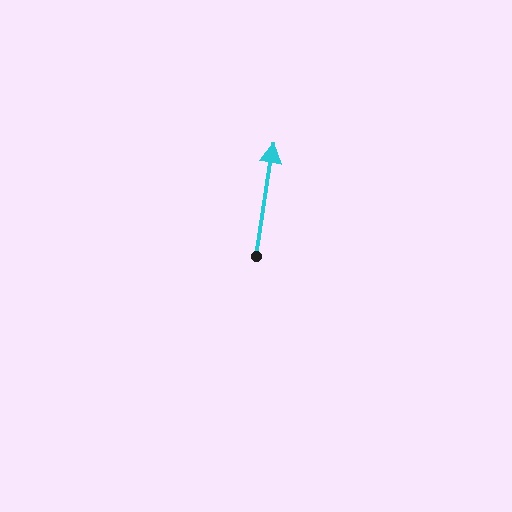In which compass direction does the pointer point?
North.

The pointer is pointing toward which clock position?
Roughly 12 o'clock.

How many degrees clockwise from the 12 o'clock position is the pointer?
Approximately 9 degrees.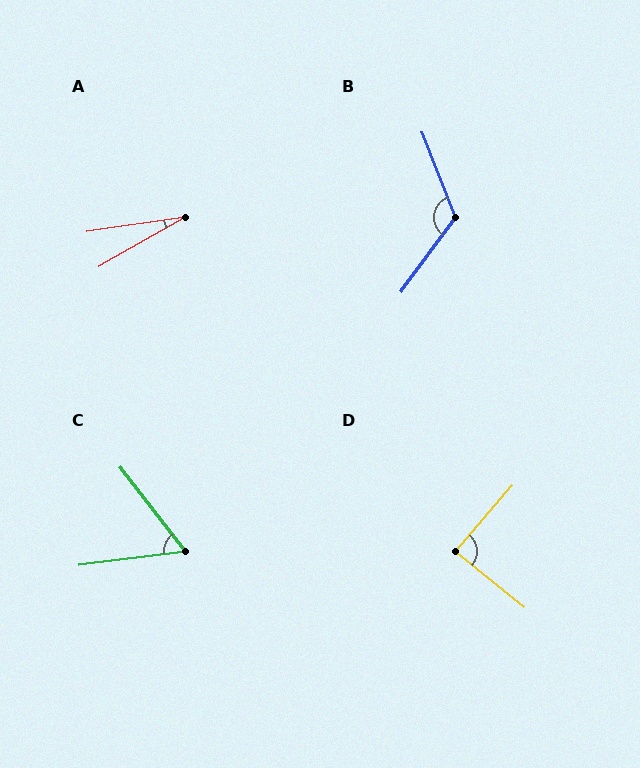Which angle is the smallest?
A, at approximately 22 degrees.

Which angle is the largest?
B, at approximately 122 degrees.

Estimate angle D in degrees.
Approximately 88 degrees.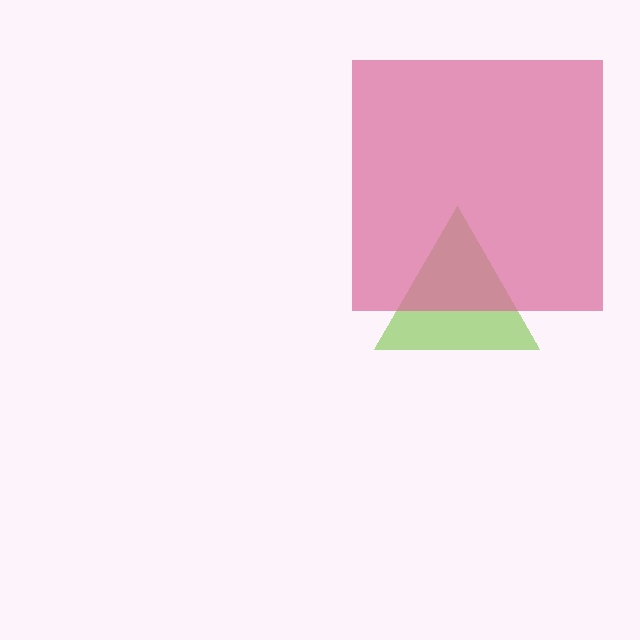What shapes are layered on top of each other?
The layered shapes are: a lime triangle, a pink square.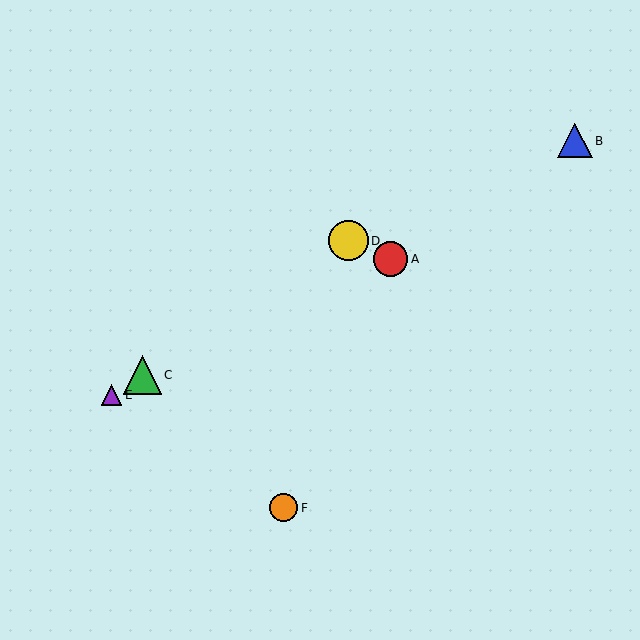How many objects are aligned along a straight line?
3 objects (C, D, E) are aligned along a straight line.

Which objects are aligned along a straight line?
Objects C, D, E are aligned along a straight line.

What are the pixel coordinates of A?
Object A is at (391, 259).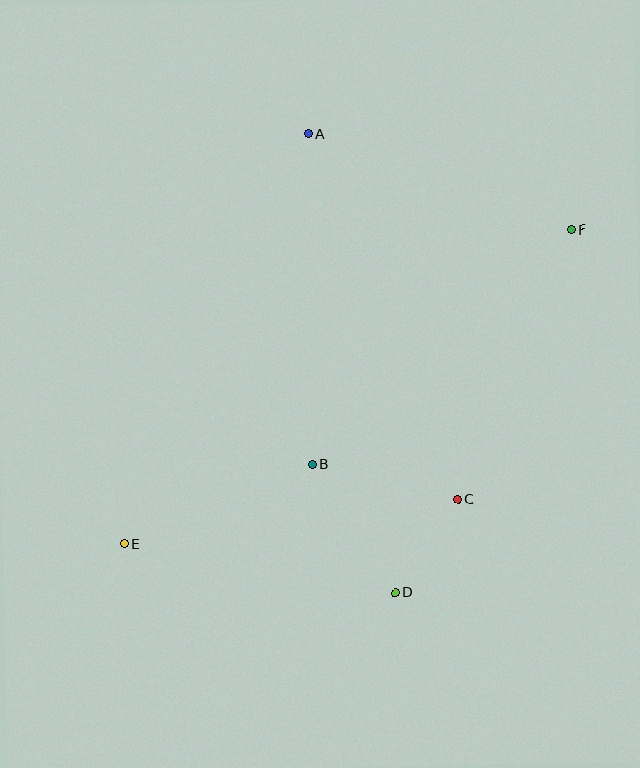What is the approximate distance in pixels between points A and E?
The distance between A and E is approximately 449 pixels.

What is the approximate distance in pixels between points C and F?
The distance between C and F is approximately 293 pixels.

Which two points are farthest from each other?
Points E and F are farthest from each other.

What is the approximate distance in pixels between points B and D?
The distance between B and D is approximately 153 pixels.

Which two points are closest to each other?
Points C and D are closest to each other.